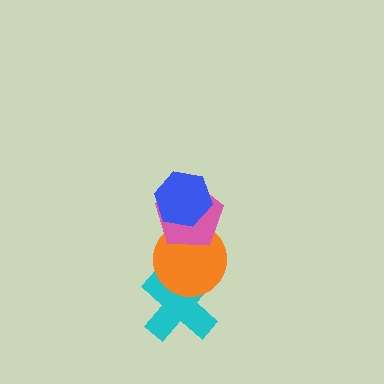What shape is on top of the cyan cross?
The orange circle is on top of the cyan cross.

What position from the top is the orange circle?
The orange circle is 3rd from the top.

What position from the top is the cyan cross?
The cyan cross is 4th from the top.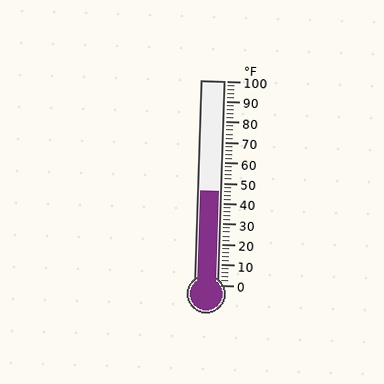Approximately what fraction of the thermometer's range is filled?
The thermometer is filled to approximately 45% of its range.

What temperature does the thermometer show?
The thermometer shows approximately 46°F.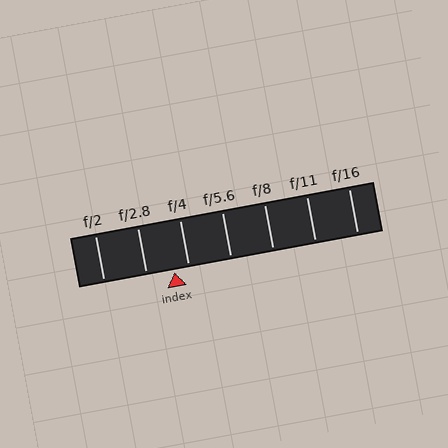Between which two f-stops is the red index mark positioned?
The index mark is between f/2.8 and f/4.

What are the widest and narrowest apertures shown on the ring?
The widest aperture shown is f/2 and the narrowest is f/16.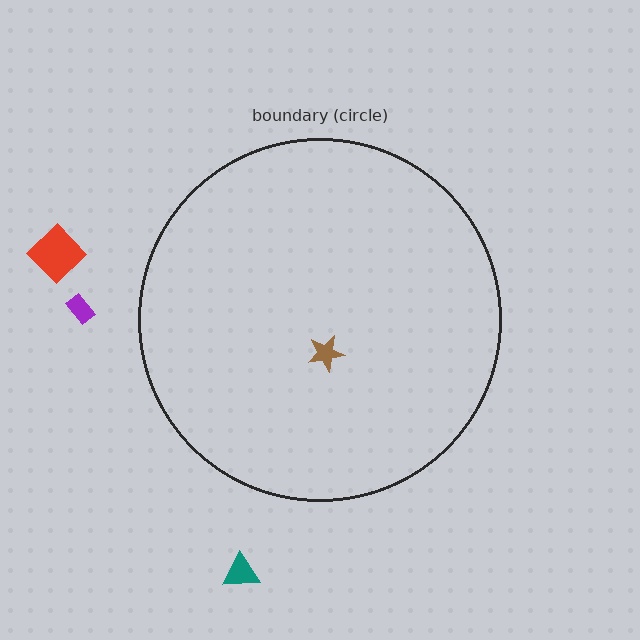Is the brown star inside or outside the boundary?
Inside.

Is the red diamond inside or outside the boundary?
Outside.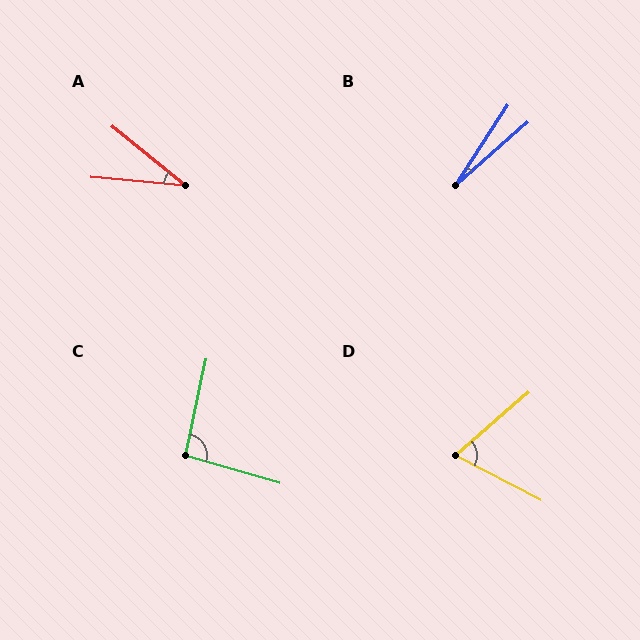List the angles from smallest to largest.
B (15°), A (34°), D (68°), C (94°).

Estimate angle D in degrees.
Approximately 68 degrees.